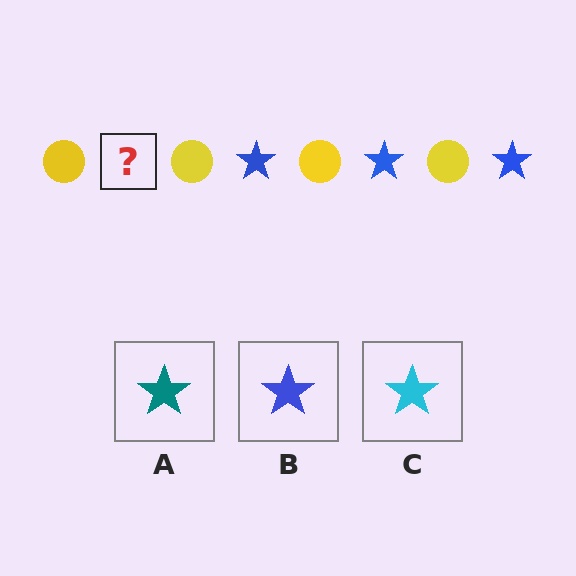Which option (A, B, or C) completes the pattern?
B.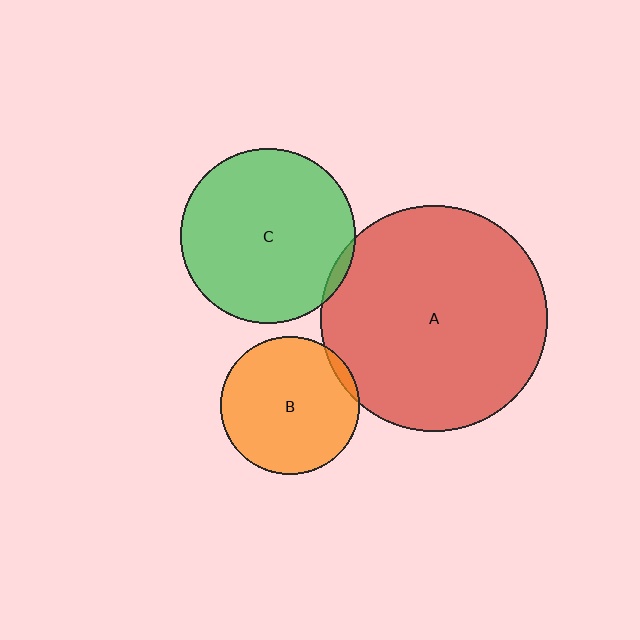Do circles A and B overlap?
Yes.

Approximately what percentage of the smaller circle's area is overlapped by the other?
Approximately 5%.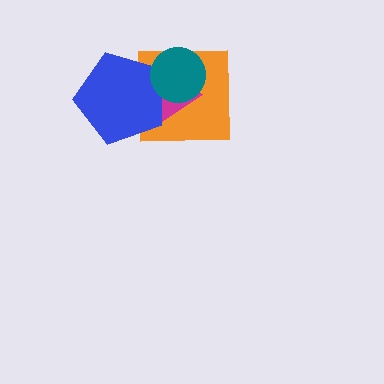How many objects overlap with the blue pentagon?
3 objects overlap with the blue pentagon.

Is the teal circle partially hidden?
No, no other shape covers it.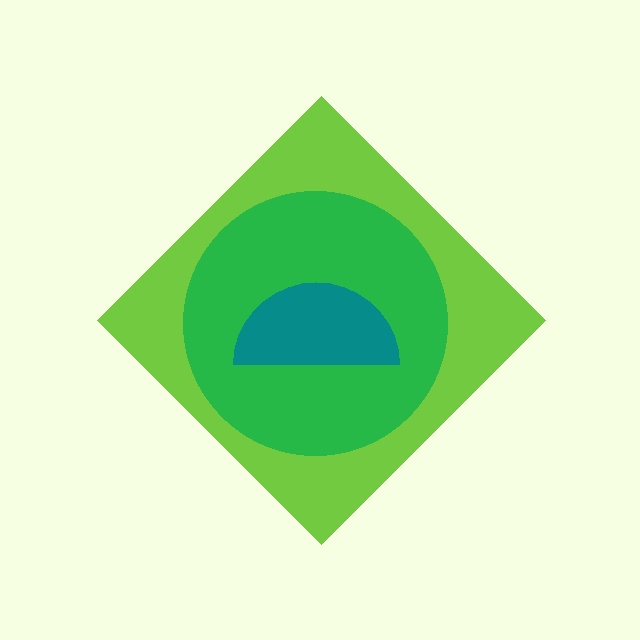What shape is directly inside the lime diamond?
The green circle.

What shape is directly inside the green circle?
The teal semicircle.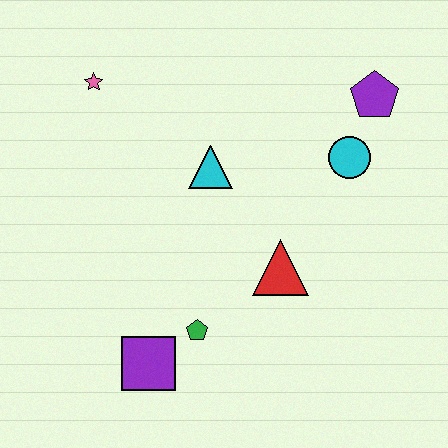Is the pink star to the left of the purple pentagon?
Yes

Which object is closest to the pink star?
The cyan triangle is closest to the pink star.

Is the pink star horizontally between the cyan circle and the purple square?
No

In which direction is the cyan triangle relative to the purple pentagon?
The cyan triangle is to the left of the purple pentagon.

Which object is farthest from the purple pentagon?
The purple square is farthest from the purple pentagon.